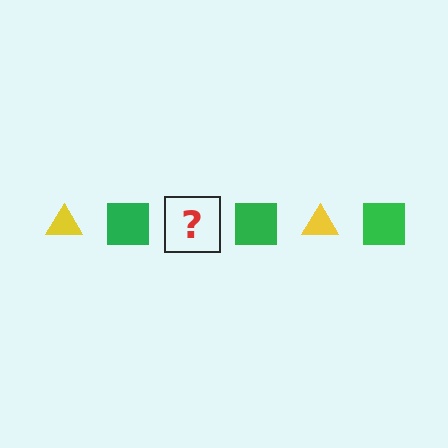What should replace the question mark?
The question mark should be replaced with a yellow triangle.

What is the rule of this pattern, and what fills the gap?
The rule is that the pattern alternates between yellow triangle and green square. The gap should be filled with a yellow triangle.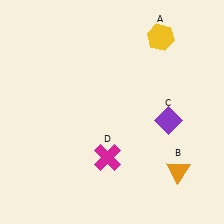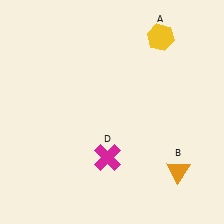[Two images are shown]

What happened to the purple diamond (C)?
The purple diamond (C) was removed in Image 2. It was in the bottom-right area of Image 1.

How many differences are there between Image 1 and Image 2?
There is 1 difference between the two images.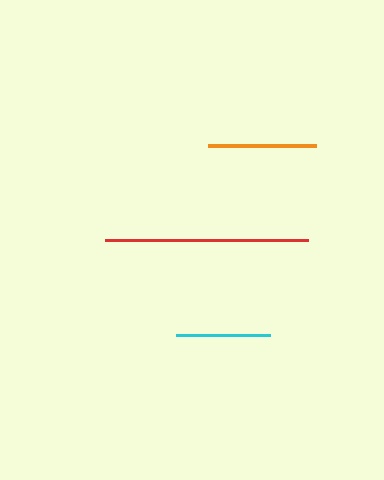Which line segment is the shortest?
The cyan line is the shortest at approximately 94 pixels.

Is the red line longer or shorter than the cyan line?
The red line is longer than the cyan line.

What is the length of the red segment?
The red segment is approximately 204 pixels long.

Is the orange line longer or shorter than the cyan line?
The orange line is longer than the cyan line.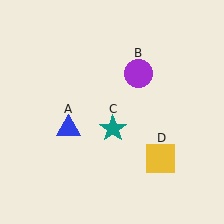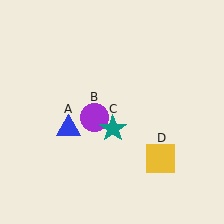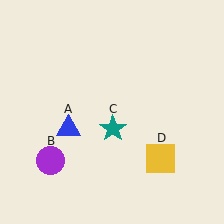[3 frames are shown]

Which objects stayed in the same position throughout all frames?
Blue triangle (object A) and teal star (object C) and yellow square (object D) remained stationary.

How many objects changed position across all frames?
1 object changed position: purple circle (object B).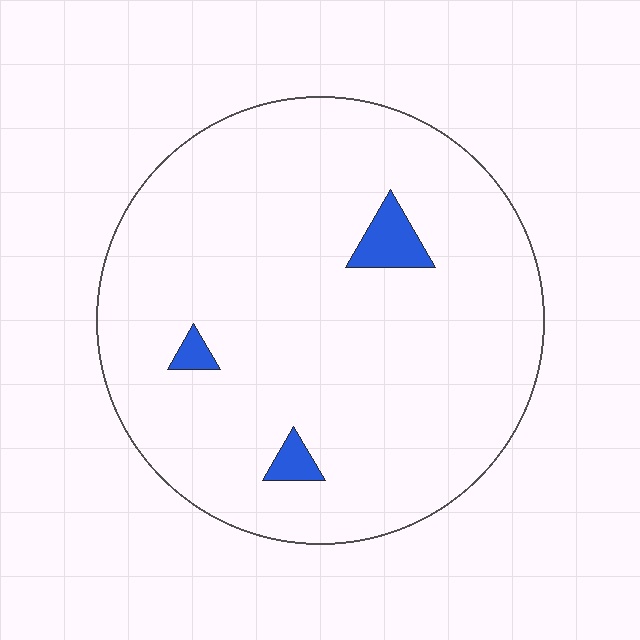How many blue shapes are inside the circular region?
3.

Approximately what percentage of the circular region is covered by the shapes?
Approximately 5%.